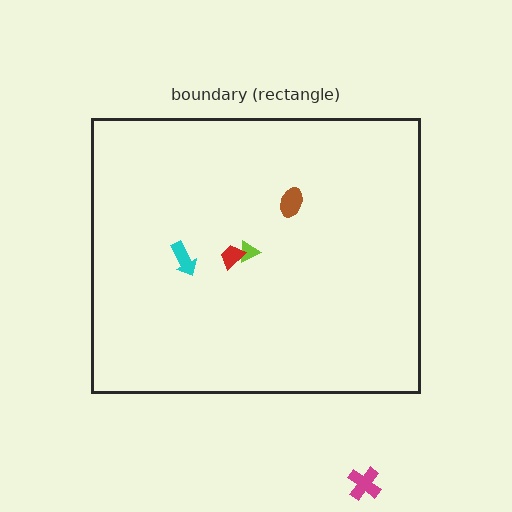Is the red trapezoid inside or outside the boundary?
Inside.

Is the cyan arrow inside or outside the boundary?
Inside.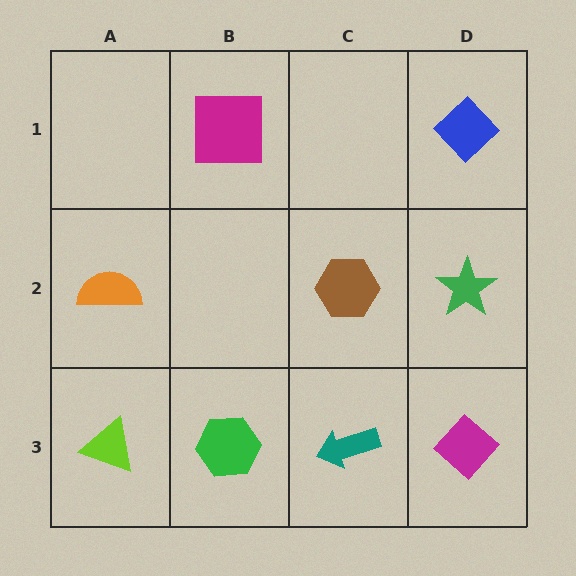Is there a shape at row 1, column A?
No, that cell is empty.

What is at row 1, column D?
A blue diamond.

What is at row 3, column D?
A magenta diamond.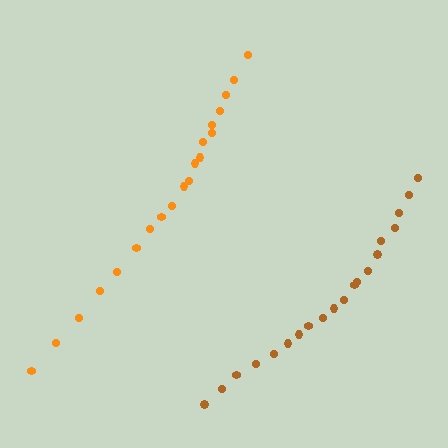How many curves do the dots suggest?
There are 2 distinct paths.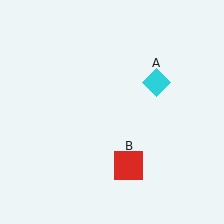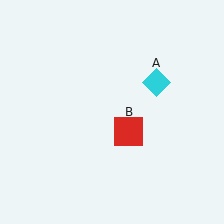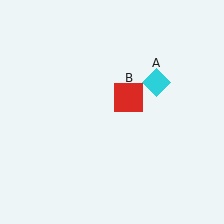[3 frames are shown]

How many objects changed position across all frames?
1 object changed position: red square (object B).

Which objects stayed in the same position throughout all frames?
Cyan diamond (object A) remained stationary.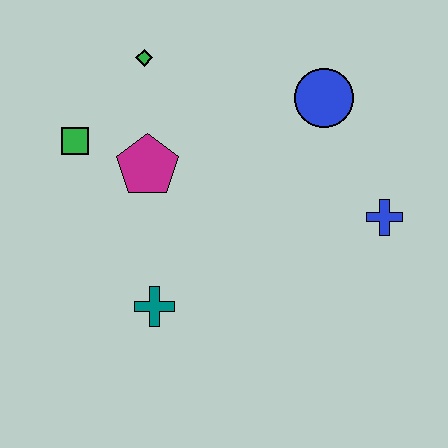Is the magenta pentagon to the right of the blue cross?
No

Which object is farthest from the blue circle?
The teal cross is farthest from the blue circle.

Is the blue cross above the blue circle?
No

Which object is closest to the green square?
The magenta pentagon is closest to the green square.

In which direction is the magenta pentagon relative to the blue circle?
The magenta pentagon is to the left of the blue circle.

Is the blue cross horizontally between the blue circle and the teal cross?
No